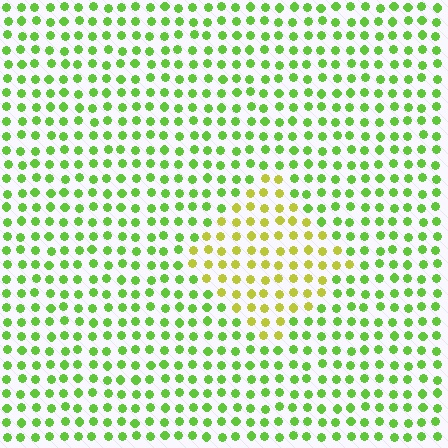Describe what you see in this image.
The image is filled with small lime elements in a uniform arrangement. A diamond-shaped region is visible where the elements are tinted to a slightly different hue, forming a subtle color boundary.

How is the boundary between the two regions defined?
The boundary is defined purely by a slight shift in hue (about 39 degrees). Spacing, size, and orientation are identical on both sides.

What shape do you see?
I see a diamond.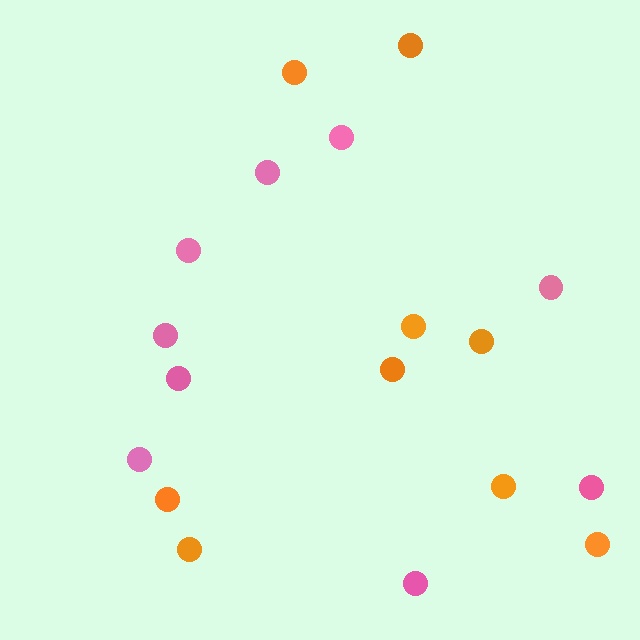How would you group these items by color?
There are 2 groups: one group of pink circles (9) and one group of orange circles (9).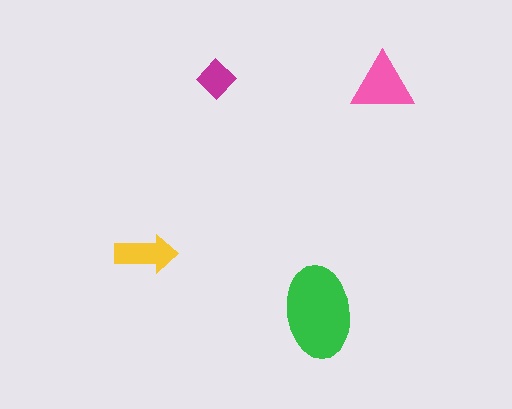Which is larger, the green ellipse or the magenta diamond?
The green ellipse.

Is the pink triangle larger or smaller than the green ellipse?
Smaller.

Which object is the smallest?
The magenta diamond.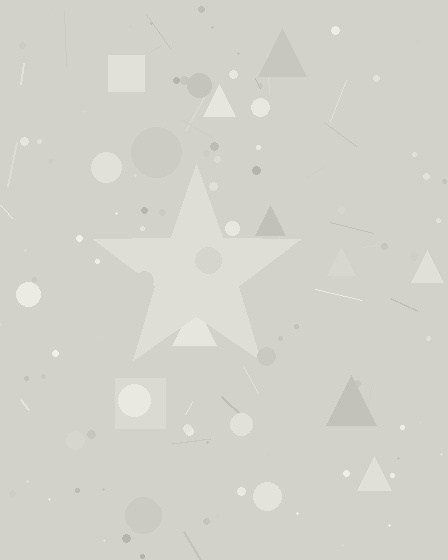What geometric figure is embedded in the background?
A star is embedded in the background.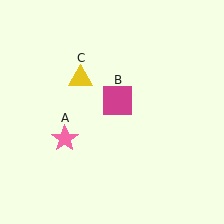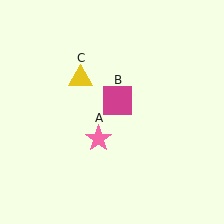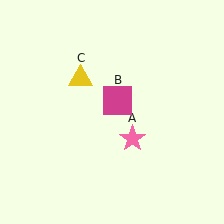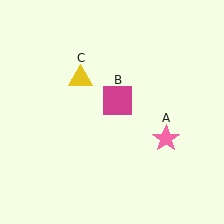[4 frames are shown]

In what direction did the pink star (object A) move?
The pink star (object A) moved right.